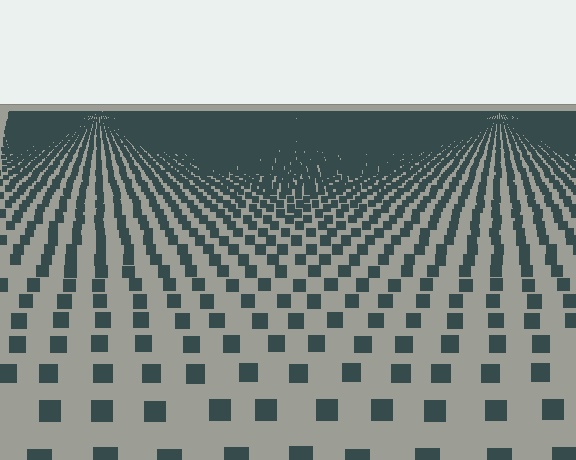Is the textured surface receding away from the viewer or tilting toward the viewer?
The surface is receding away from the viewer. Texture elements get smaller and denser toward the top.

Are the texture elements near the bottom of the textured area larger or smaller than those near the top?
Larger. Near the bottom, elements are closer to the viewer and appear at a bigger on-screen size.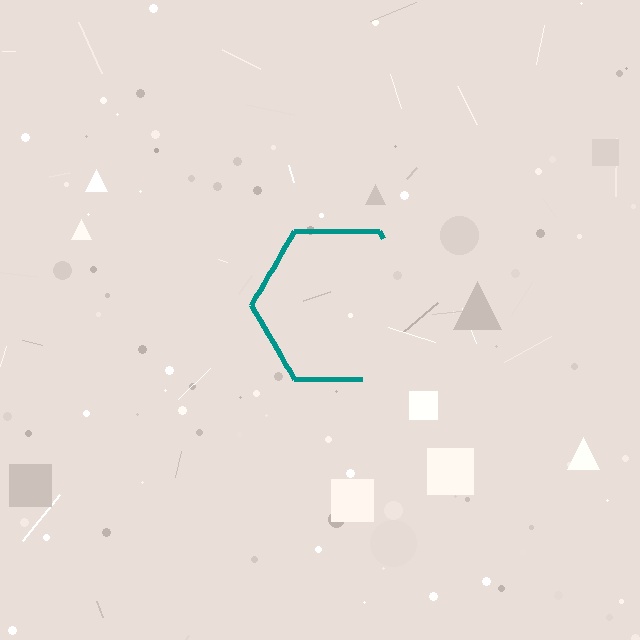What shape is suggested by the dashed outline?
The dashed outline suggests a hexagon.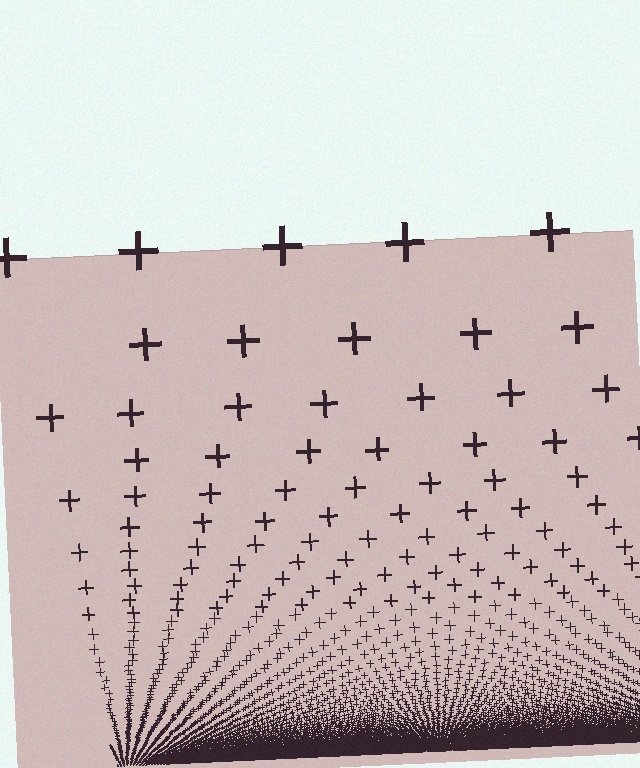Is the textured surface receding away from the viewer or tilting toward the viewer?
The surface appears to tilt toward the viewer. Texture elements get larger and sparser toward the top.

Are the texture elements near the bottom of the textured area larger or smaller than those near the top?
Smaller. The gradient is inverted — elements near the bottom are smaller and denser.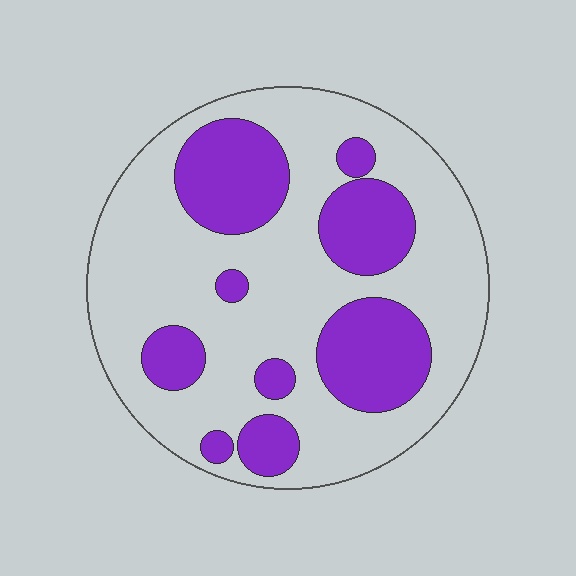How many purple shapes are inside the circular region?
9.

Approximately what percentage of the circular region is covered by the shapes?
Approximately 30%.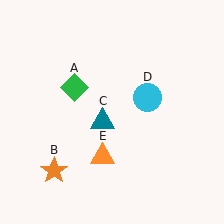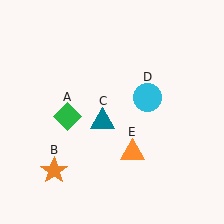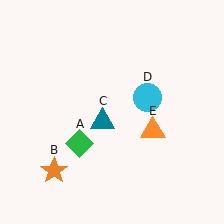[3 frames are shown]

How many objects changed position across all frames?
2 objects changed position: green diamond (object A), orange triangle (object E).